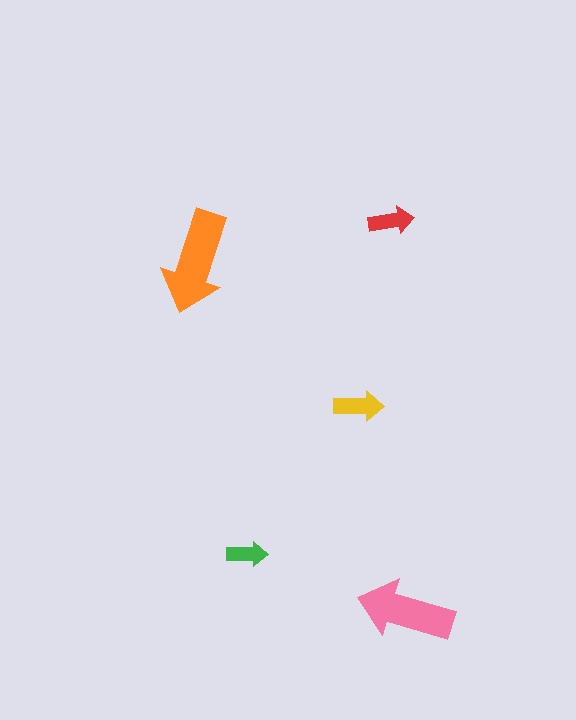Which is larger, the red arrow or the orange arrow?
The orange one.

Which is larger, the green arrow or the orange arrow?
The orange one.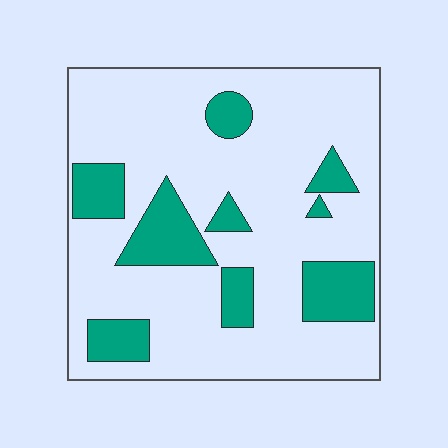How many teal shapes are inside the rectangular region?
9.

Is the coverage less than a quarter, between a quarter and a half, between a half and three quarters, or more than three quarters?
Less than a quarter.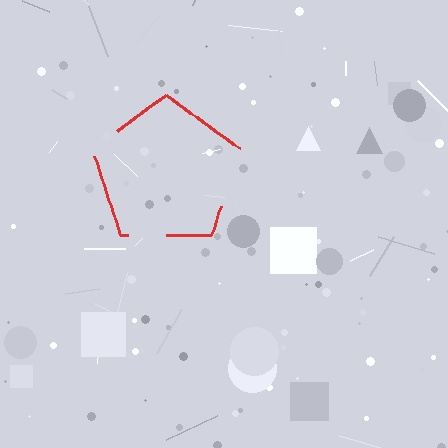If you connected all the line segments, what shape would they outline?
They would outline a pentagon.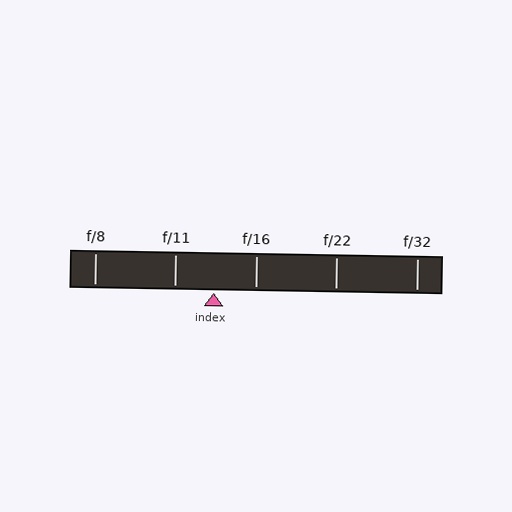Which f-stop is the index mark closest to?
The index mark is closest to f/11.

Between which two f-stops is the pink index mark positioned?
The index mark is between f/11 and f/16.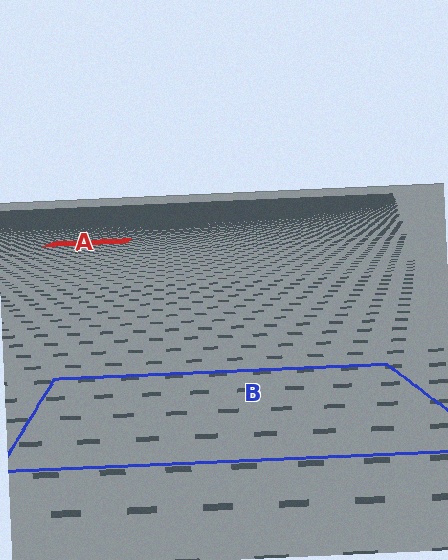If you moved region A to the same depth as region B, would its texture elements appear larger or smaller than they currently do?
They would appear larger. At a closer depth, the same texture elements are projected at a bigger on-screen size.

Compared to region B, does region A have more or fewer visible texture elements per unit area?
Region A has more texture elements per unit area — they are packed more densely because it is farther away.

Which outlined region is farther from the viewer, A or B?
Region A is farther from the viewer — the texture elements inside it appear smaller and more densely packed.